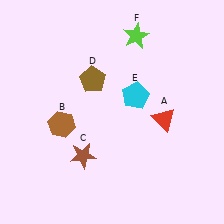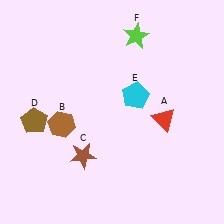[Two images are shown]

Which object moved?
The brown pentagon (D) moved left.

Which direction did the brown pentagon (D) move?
The brown pentagon (D) moved left.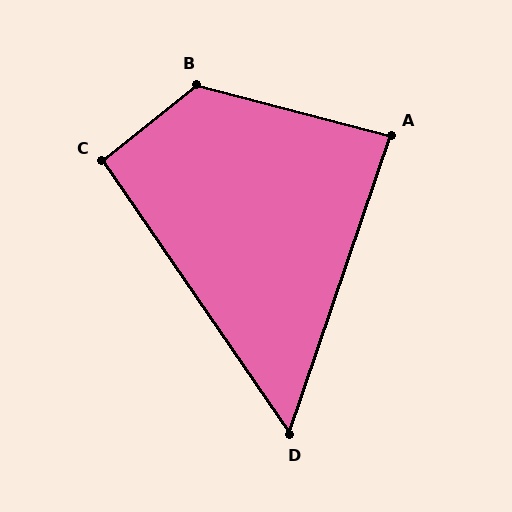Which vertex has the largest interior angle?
B, at approximately 127 degrees.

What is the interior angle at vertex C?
Approximately 94 degrees (approximately right).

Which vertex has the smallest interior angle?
D, at approximately 53 degrees.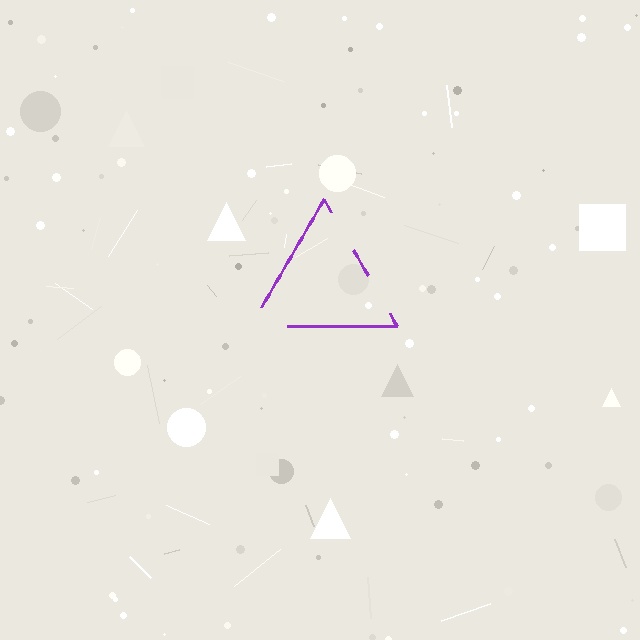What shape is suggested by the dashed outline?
The dashed outline suggests a triangle.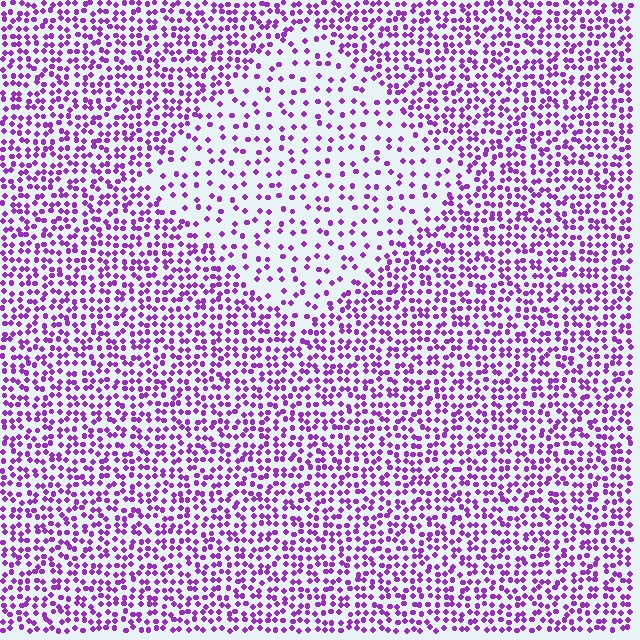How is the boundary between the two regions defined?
The boundary is defined by a change in element density (approximately 2.2x ratio). All elements are the same color, size, and shape.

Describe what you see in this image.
The image contains small purple elements arranged at two different densities. A diamond-shaped region is visible where the elements are less densely packed than the surrounding area.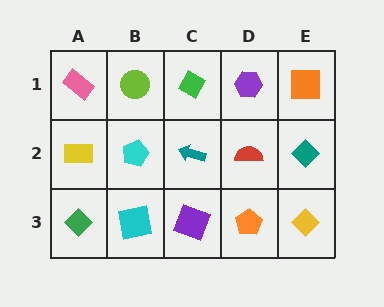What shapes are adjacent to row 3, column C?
A teal arrow (row 2, column C), a cyan square (row 3, column B), an orange pentagon (row 3, column D).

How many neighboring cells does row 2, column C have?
4.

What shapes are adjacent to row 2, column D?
A purple hexagon (row 1, column D), an orange pentagon (row 3, column D), a teal arrow (row 2, column C), a teal diamond (row 2, column E).